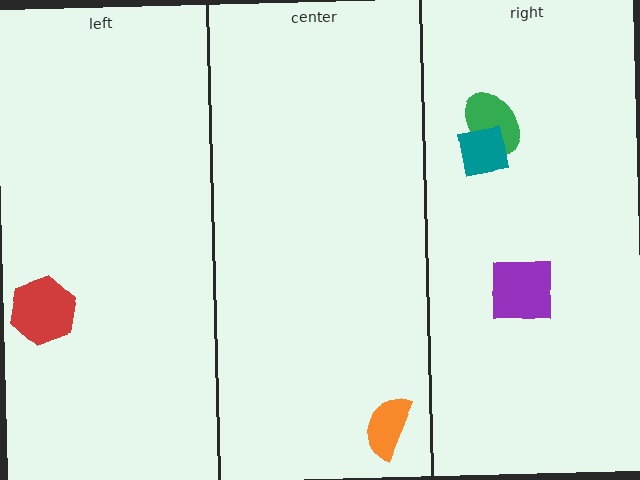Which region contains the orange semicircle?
The center region.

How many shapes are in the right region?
3.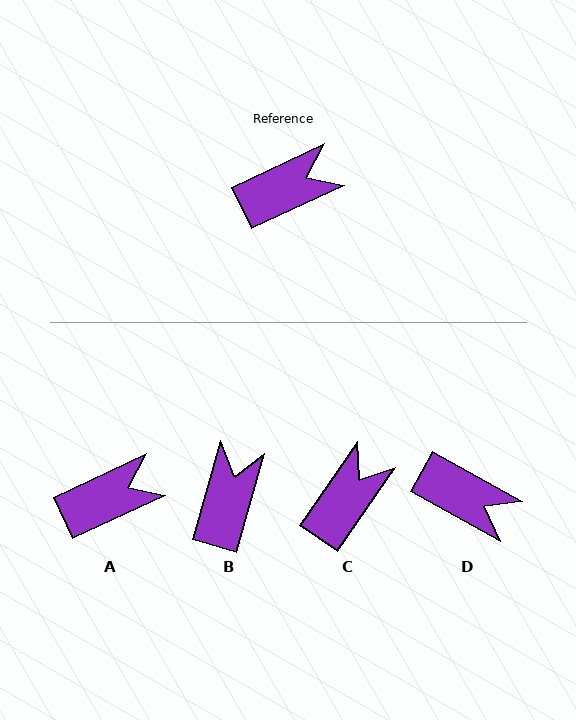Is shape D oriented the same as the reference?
No, it is off by about 54 degrees.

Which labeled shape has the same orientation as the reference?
A.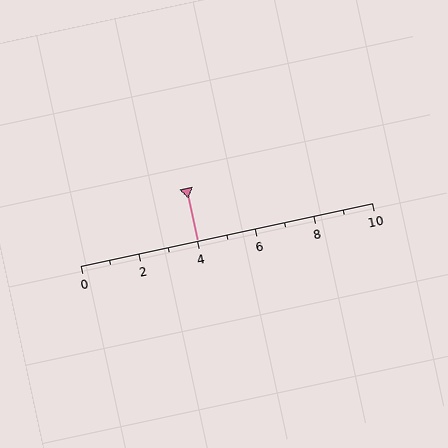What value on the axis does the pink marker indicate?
The marker indicates approximately 4.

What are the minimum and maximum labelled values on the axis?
The axis runs from 0 to 10.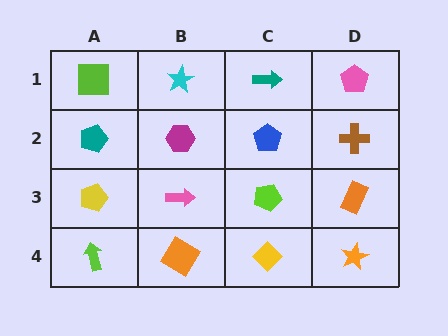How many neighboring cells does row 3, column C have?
4.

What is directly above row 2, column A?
A lime square.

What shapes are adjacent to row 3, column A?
A teal pentagon (row 2, column A), a lime arrow (row 4, column A), a pink arrow (row 3, column B).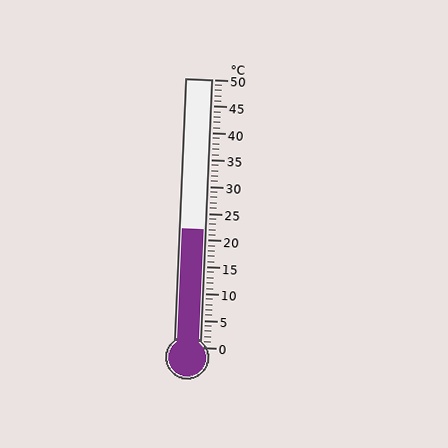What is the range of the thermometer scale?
The thermometer scale ranges from 0°C to 50°C.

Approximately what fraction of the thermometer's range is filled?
The thermometer is filled to approximately 45% of its range.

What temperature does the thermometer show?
The thermometer shows approximately 22°C.